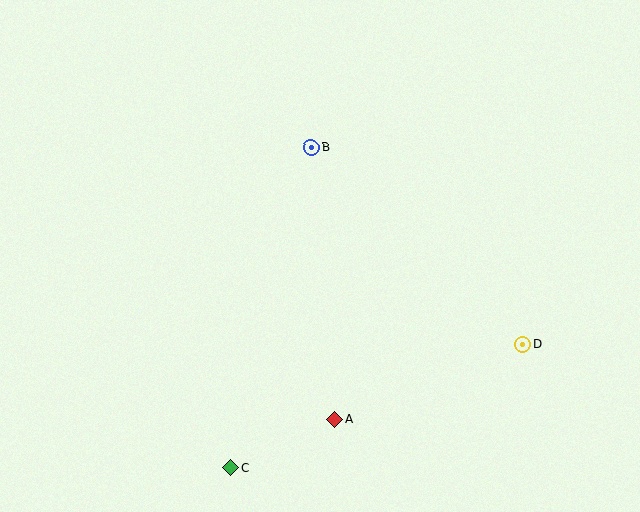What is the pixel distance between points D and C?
The distance between D and C is 318 pixels.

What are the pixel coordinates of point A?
Point A is at (335, 419).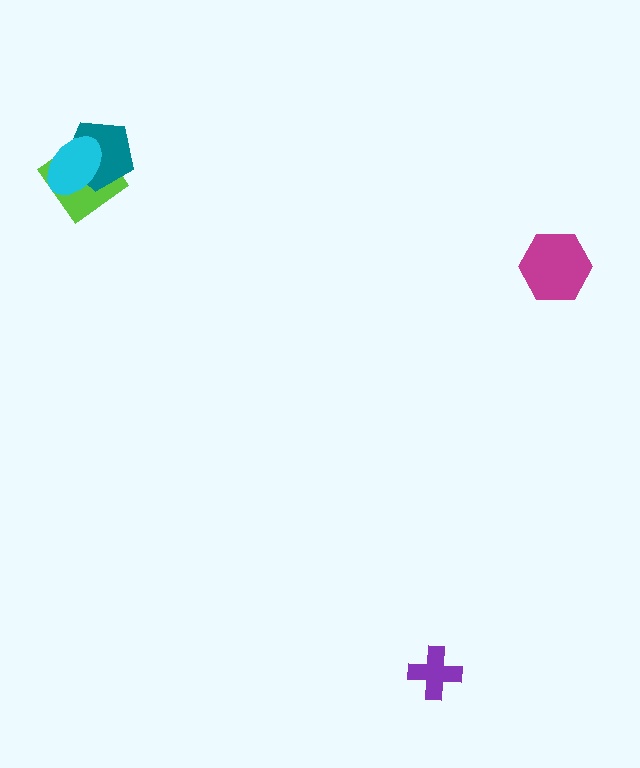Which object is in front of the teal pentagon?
The cyan ellipse is in front of the teal pentagon.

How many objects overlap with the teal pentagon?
2 objects overlap with the teal pentagon.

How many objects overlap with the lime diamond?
2 objects overlap with the lime diamond.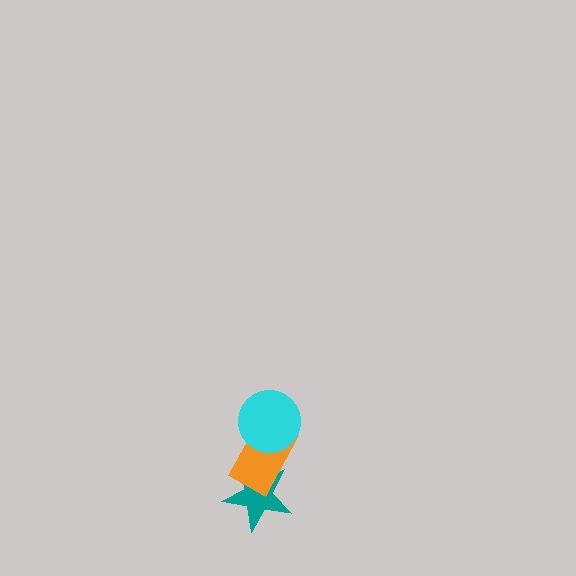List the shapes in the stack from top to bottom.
From top to bottom: the cyan circle, the orange rectangle, the teal star.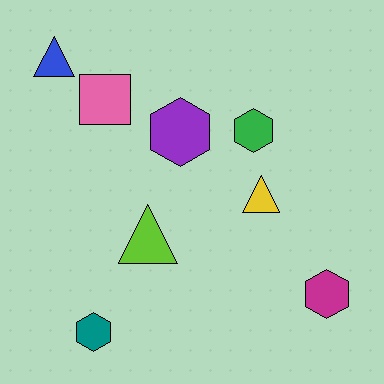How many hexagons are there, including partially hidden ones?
There are 4 hexagons.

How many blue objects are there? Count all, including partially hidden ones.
There is 1 blue object.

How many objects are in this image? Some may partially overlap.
There are 8 objects.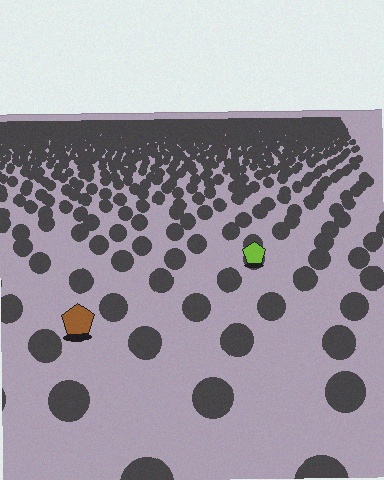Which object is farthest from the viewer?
The lime pentagon is farthest from the viewer. It appears smaller and the ground texture around it is denser.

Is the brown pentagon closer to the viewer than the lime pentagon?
Yes. The brown pentagon is closer — you can tell from the texture gradient: the ground texture is coarser near it.